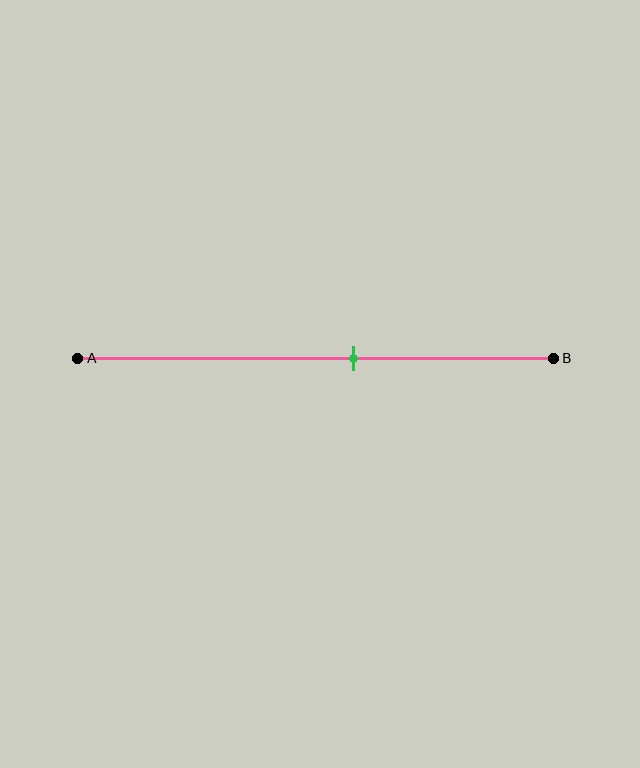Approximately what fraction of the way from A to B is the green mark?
The green mark is approximately 60% of the way from A to B.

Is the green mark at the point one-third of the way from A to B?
No, the mark is at about 60% from A, not at the 33% one-third point.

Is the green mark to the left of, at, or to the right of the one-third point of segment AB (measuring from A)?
The green mark is to the right of the one-third point of segment AB.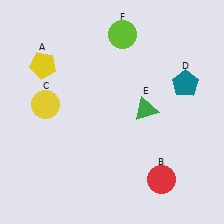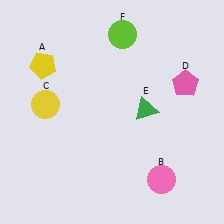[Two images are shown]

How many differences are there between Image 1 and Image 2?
There are 2 differences between the two images.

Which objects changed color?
B changed from red to pink. D changed from teal to pink.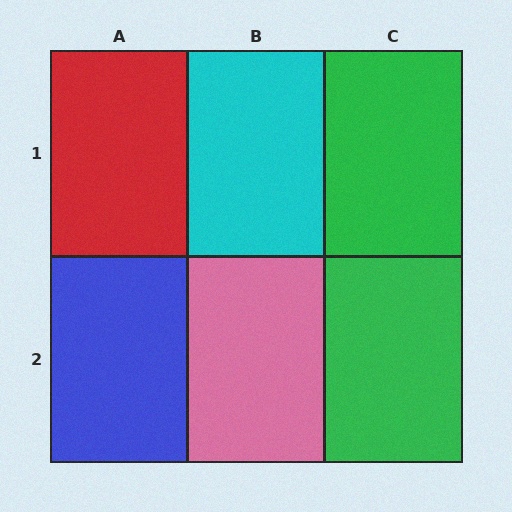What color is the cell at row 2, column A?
Blue.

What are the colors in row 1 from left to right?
Red, cyan, green.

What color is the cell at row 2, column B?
Pink.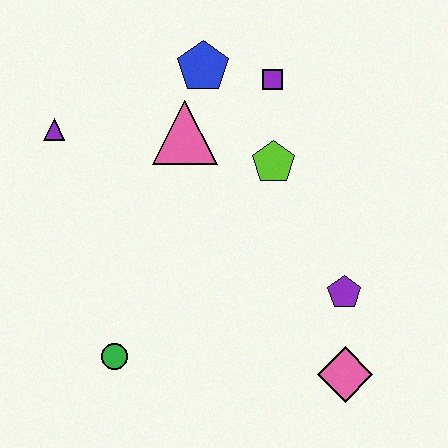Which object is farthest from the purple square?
The green circle is farthest from the purple square.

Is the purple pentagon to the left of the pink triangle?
No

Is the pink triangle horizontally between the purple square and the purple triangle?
Yes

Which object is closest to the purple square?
The blue pentagon is closest to the purple square.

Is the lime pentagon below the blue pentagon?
Yes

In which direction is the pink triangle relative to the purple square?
The pink triangle is to the left of the purple square.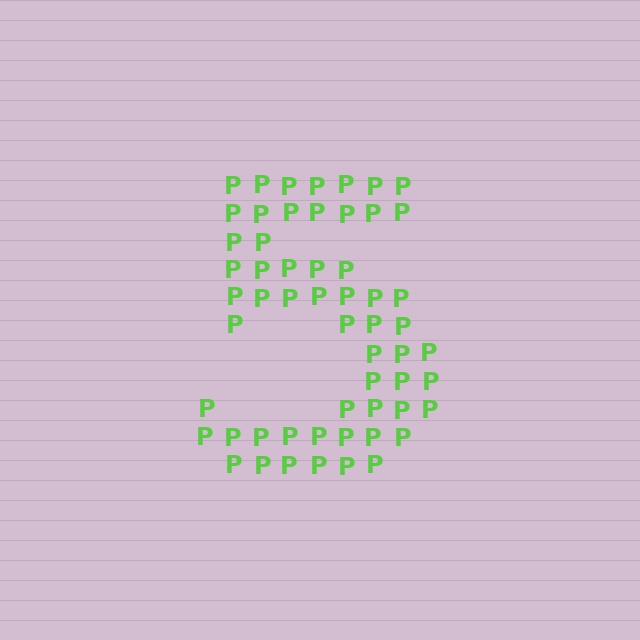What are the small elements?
The small elements are letter P's.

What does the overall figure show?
The overall figure shows the digit 5.